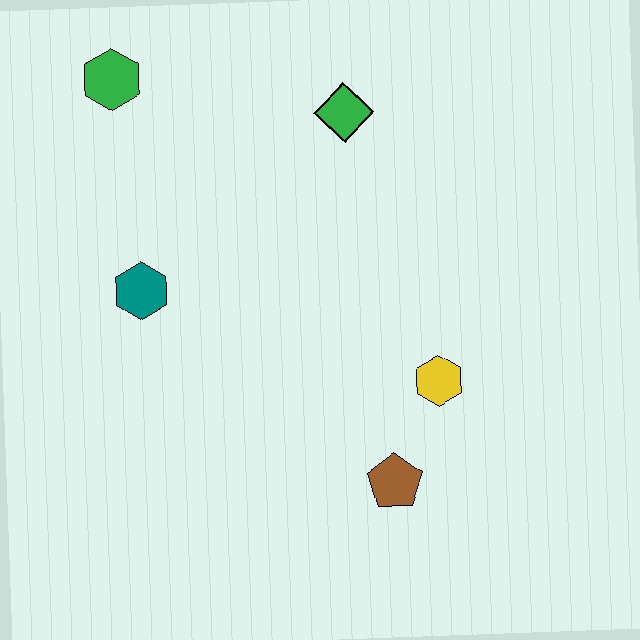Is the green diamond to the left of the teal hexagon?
No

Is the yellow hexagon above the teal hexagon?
No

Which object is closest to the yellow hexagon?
The brown pentagon is closest to the yellow hexagon.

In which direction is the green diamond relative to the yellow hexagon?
The green diamond is above the yellow hexagon.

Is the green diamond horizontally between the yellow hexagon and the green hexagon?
Yes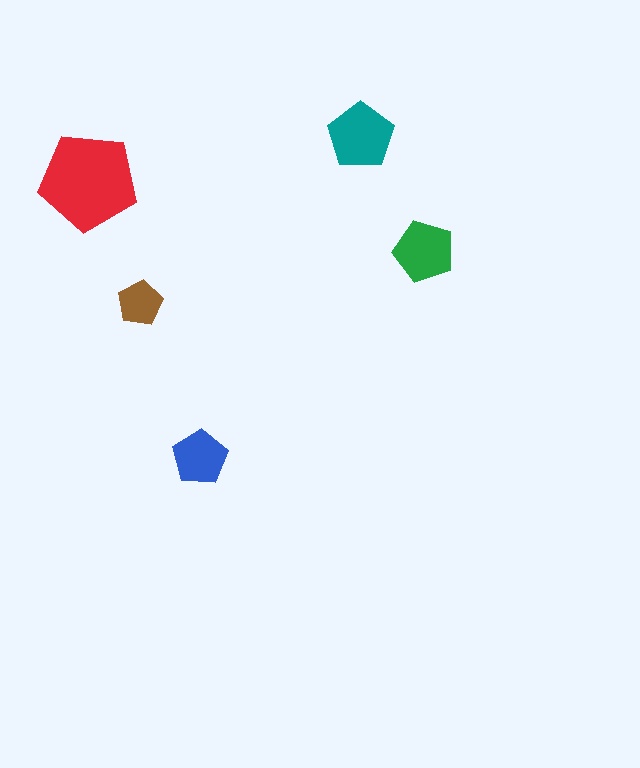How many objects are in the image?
There are 5 objects in the image.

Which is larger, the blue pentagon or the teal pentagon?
The teal one.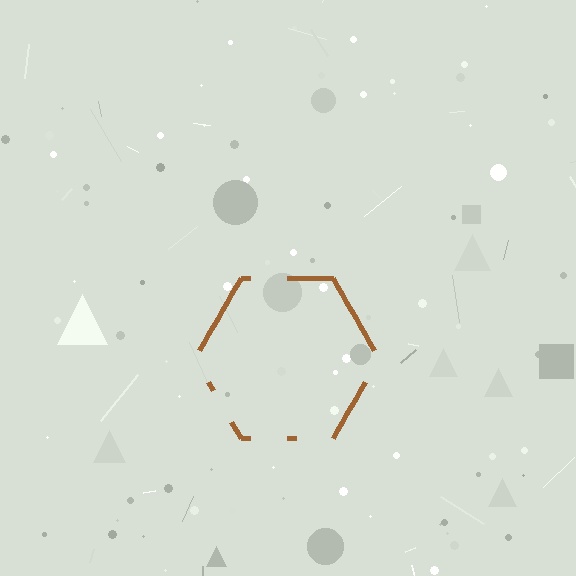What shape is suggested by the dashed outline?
The dashed outline suggests a hexagon.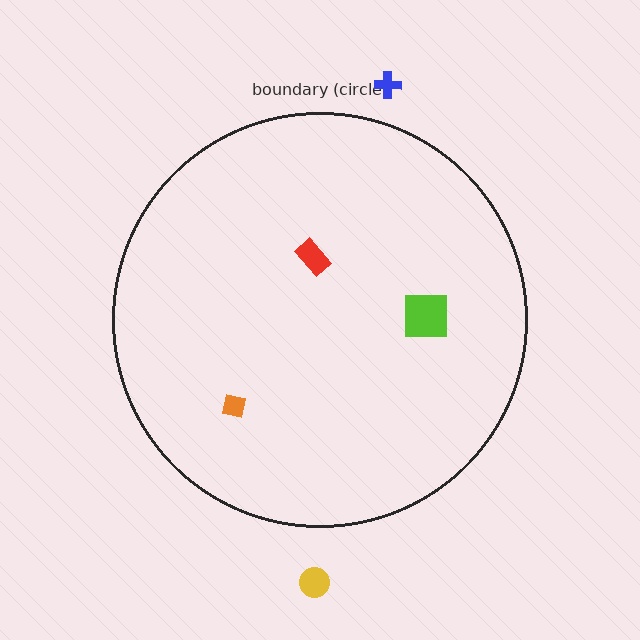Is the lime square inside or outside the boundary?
Inside.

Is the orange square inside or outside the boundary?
Inside.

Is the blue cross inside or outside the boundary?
Outside.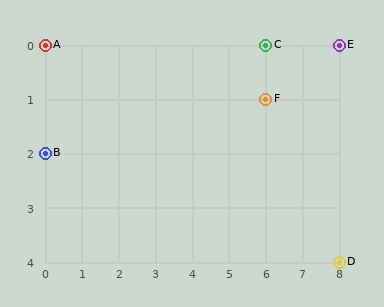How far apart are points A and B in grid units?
Points A and B are 2 rows apart.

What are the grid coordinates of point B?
Point B is at grid coordinates (0, 2).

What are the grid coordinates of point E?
Point E is at grid coordinates (8, 0).